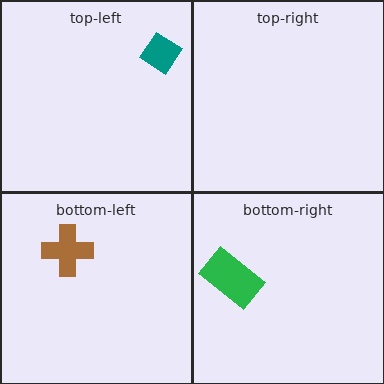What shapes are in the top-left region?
The teal diamond.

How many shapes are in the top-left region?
1.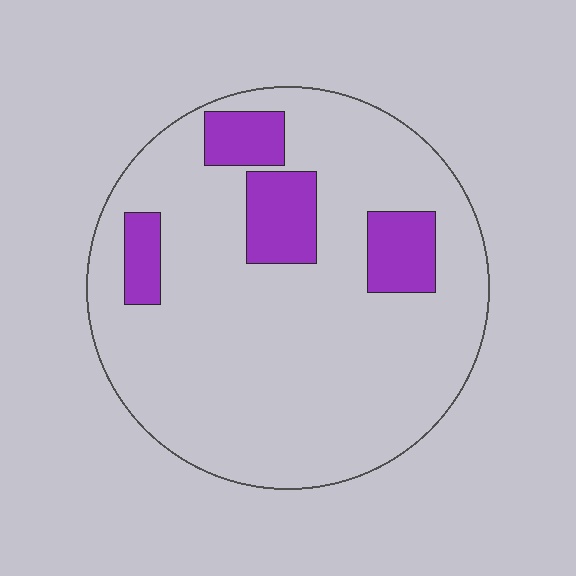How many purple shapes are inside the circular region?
4.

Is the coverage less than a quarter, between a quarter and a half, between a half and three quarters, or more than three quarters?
Less than a quarter.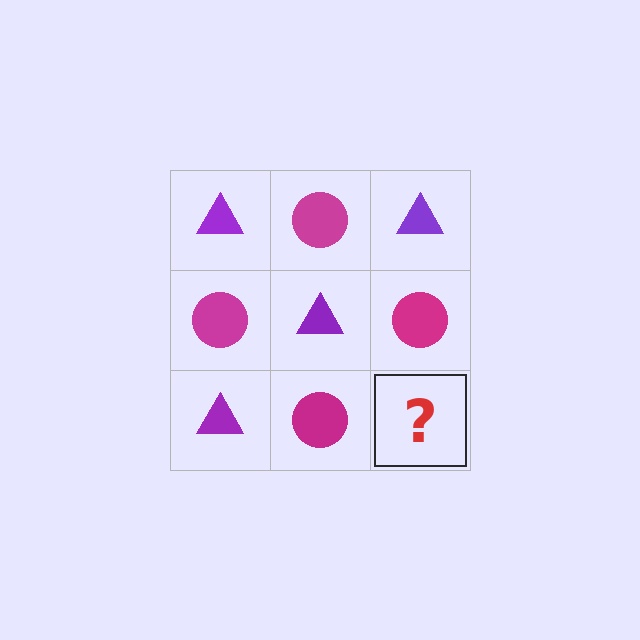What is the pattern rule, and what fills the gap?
The rule is that it alternates purple triangle and magenta circle in a checkerboard pattern. The gap should be filled with a purple triangle.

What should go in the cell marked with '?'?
The missing cell should contain a purple triangle.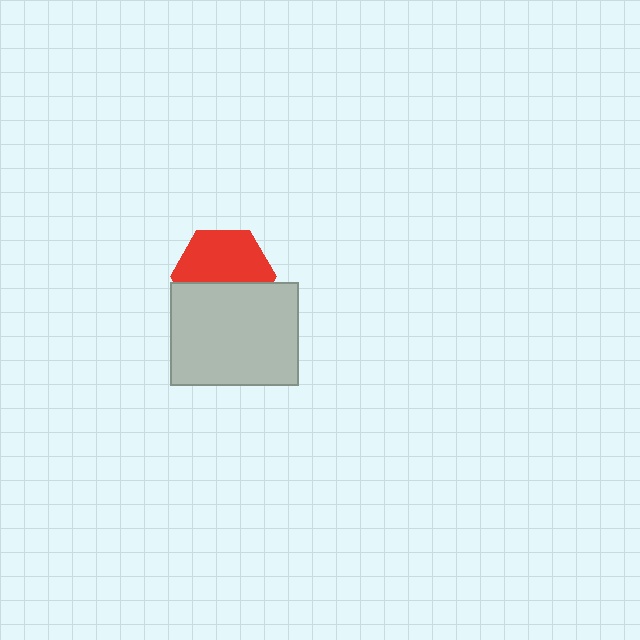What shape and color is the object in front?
The object in front is a light gray rectangle.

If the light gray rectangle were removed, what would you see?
You would see the complete red hexagon.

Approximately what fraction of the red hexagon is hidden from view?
Roughly 43% of the red hexagon is hidden behind the light gray rectangle.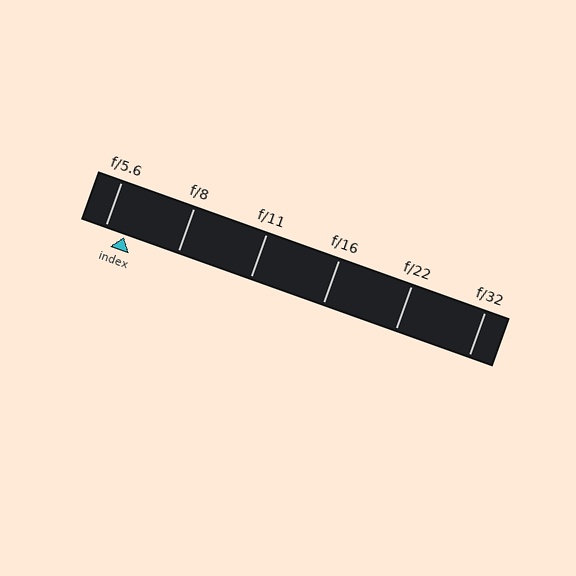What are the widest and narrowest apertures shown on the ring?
The widest aperture shown is f/5.6 and the narrowest is f/32.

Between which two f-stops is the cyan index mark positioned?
The index mark is between f/5.6 and f/8.